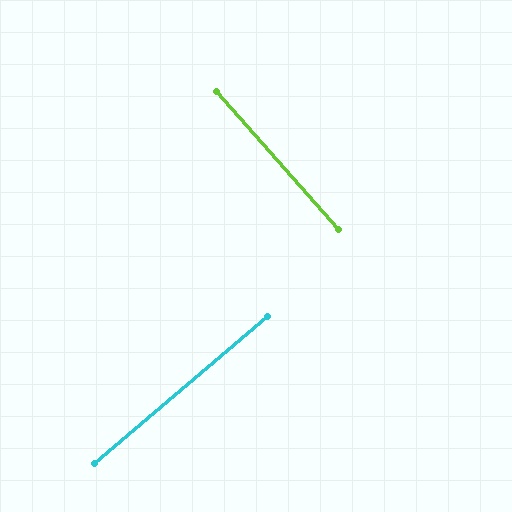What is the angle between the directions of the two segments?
Approximately 89 degrees.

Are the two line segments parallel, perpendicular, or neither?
Perpendicular — they meet at approximately 89°.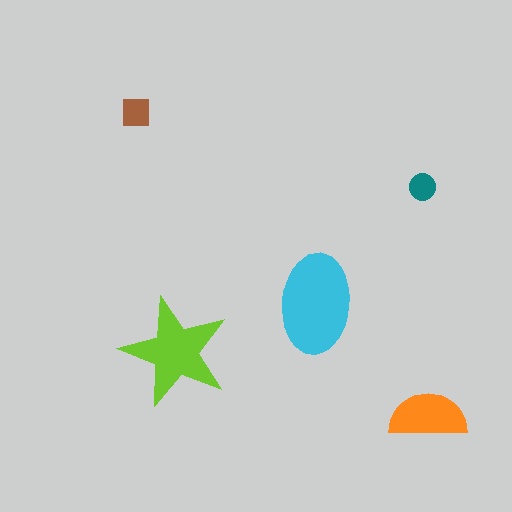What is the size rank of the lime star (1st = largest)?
2nd.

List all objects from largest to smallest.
The cyan ellipse, the lime star, the orange semicircle, the brown square, the teal circle.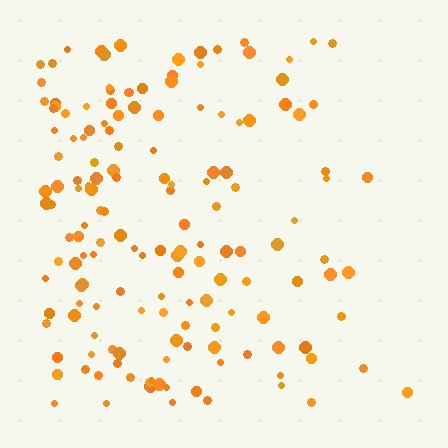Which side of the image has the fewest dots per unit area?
The right.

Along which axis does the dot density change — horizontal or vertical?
Horizontal.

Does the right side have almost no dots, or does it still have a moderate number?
Still a moderate number, just noticeably fewer than the left.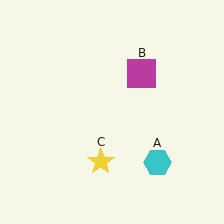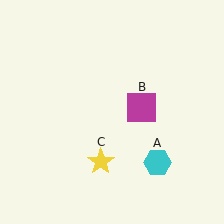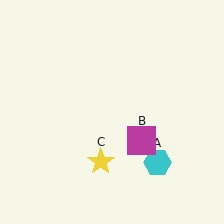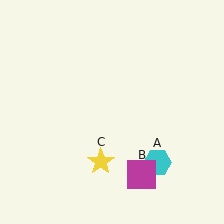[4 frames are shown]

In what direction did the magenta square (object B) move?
The magenta square (object B) moved down.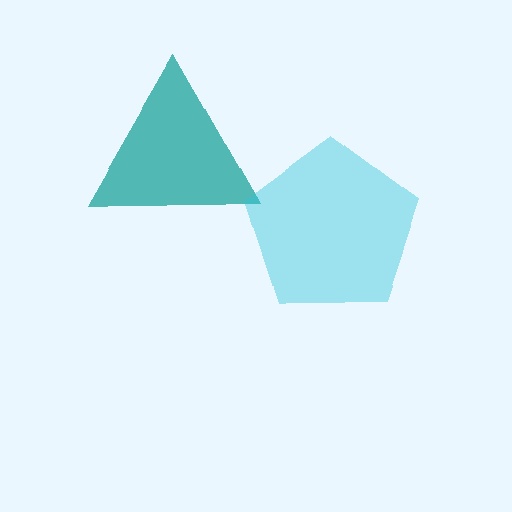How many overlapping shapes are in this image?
There are 2 overlapping shapes in the image.